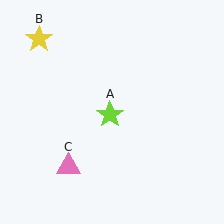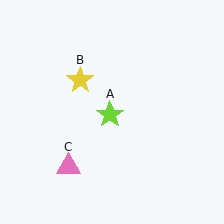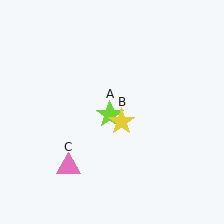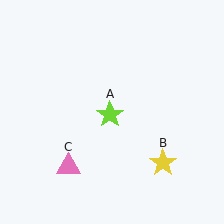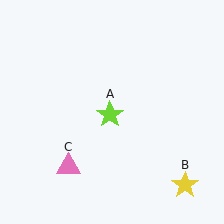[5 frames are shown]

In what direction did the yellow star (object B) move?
The yellow star (object B) moved down and to the right.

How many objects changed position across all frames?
1 object changed position: yellow star (object B).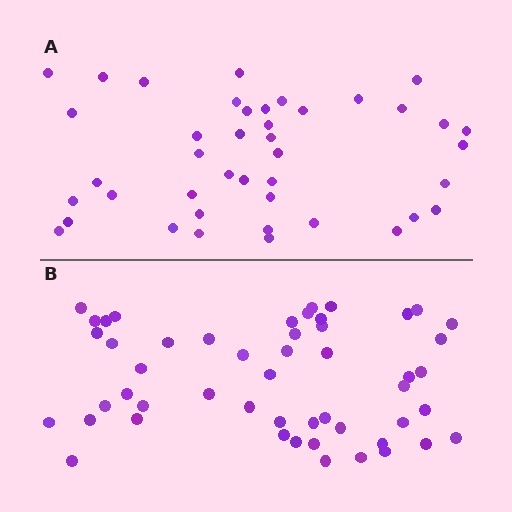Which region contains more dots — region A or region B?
Region B (the bottom region) has more dots.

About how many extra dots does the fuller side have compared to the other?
Region B has roughly 8 or so more dots than region A.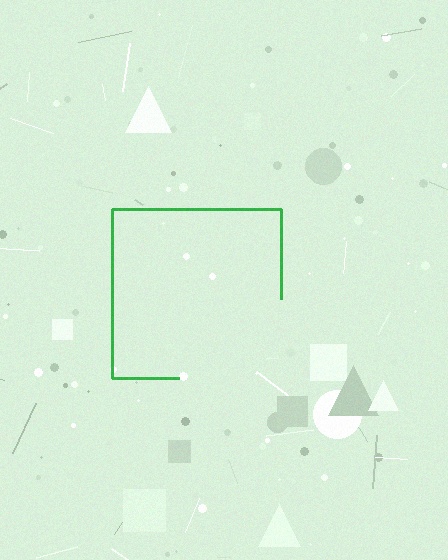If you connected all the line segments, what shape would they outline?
They would outline a square.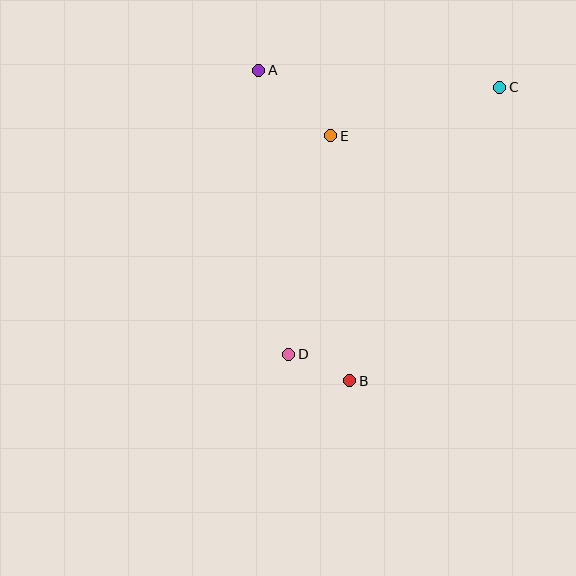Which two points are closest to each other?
Points B and D are closest to each other.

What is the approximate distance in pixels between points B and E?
The distance between B and E is approximately 246 pixels.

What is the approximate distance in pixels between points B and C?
The distance between B and C is approximately 330 pixels.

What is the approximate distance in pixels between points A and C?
The distance between A and C is approximately 241 pixels.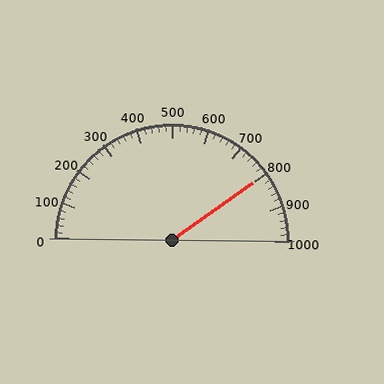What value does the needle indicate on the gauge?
The needle indicates approximately 800.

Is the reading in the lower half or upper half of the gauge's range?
The reading is in the upper half of the range (0 to 1000).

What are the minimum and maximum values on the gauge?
The gauge ranges from 0 to 1000.